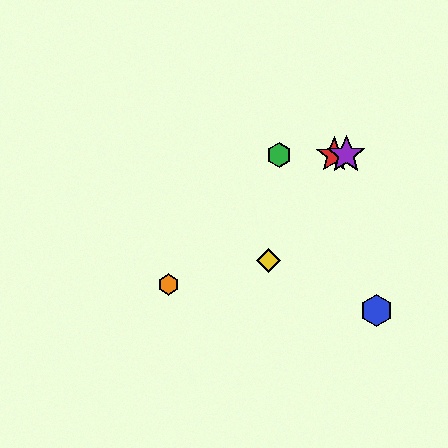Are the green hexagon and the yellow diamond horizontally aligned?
No, the green hexagon is at y≈155 and the yellow diamond is at y≈260.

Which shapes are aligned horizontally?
The red star, the green hexagon, the purple star are aligned horizontally.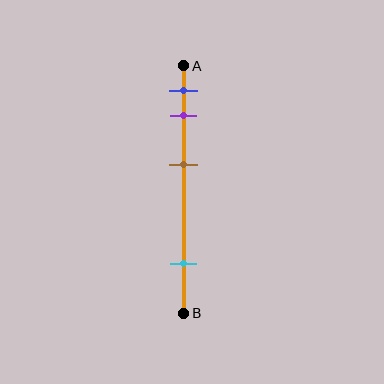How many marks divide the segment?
There are 4 marks dividing the segment.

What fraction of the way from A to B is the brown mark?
The brown mark is approximately 40% (0.4) of the way from A to B.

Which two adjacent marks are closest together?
The blue and purple marks are the closest adjacent pair.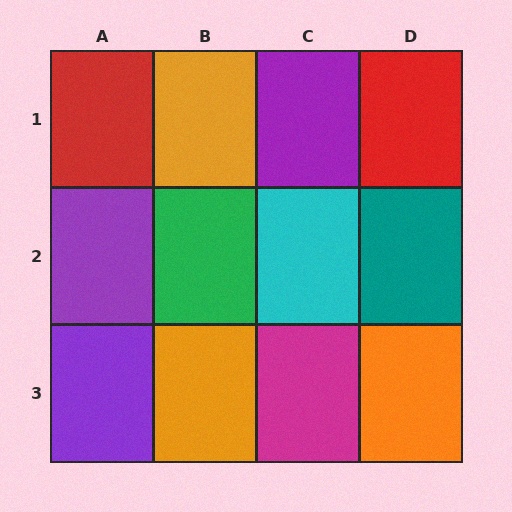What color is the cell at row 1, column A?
Red.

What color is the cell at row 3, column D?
Orange.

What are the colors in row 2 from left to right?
Purple, green, cyan, teal.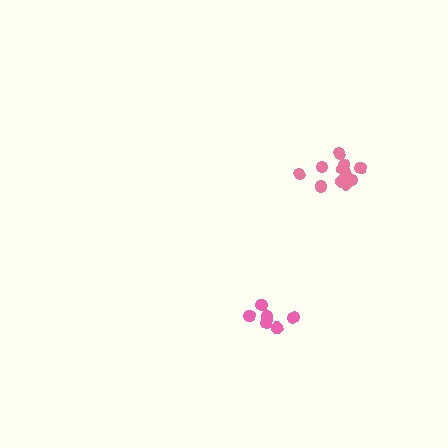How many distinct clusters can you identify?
There are 2 distinct clusters.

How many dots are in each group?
Group 1: 7 dots, Group 2: 11 dots (18 total).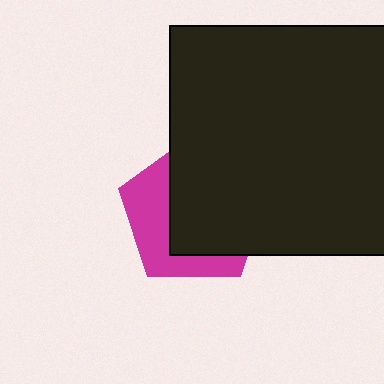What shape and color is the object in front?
The object in front is a black square.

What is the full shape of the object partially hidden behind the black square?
The partially hidden object is a magenta pentagon.